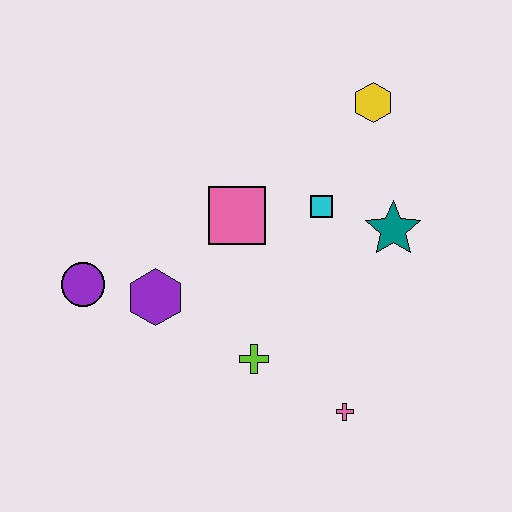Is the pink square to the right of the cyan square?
No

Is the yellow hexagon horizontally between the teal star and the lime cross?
Yes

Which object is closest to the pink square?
The cyan square is closest to the pink square.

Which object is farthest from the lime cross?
The yellow hexagon is farthest from the lime cross.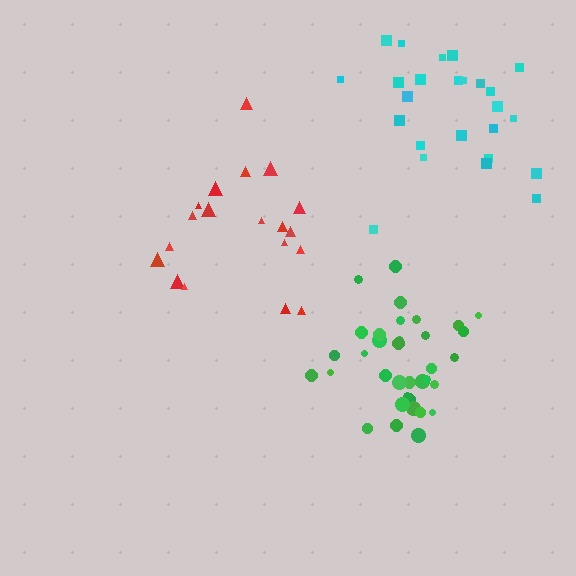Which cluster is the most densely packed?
Green.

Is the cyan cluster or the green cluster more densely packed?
Green.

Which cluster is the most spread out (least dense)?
Red.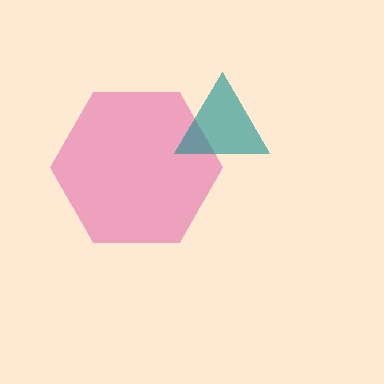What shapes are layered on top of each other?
The layered shapes are: a pink hexagon, a teal triangle.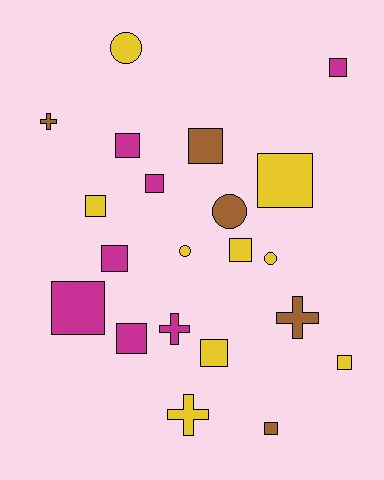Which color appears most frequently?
Yellow, with 9 objects.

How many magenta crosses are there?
There is 1 magenta cross.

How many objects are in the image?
There are 21 objects.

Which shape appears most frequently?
Square, with 13 objects.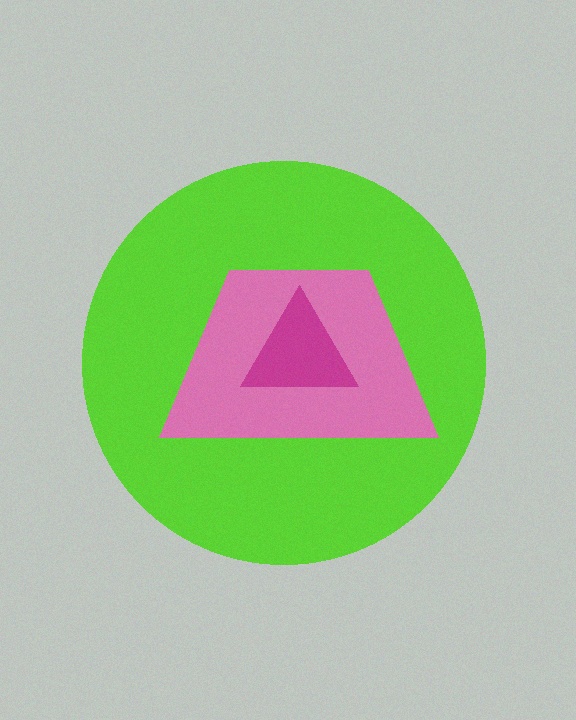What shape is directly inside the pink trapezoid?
The magenta triangle.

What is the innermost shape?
The magenta triangle.